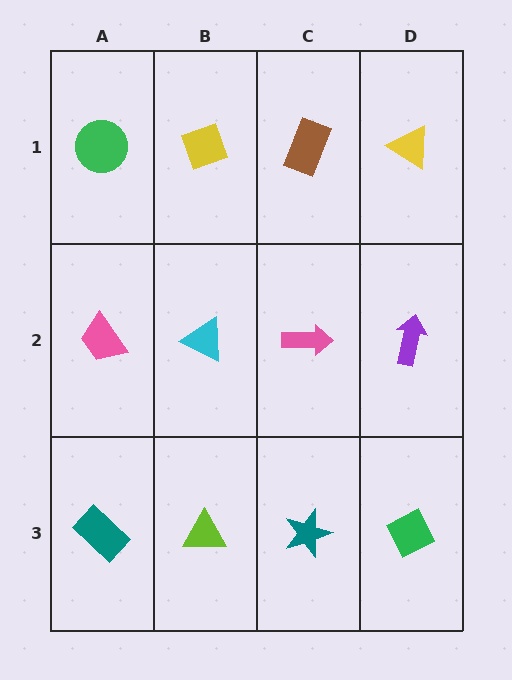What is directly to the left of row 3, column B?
A teal rectangle.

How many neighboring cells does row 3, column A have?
2.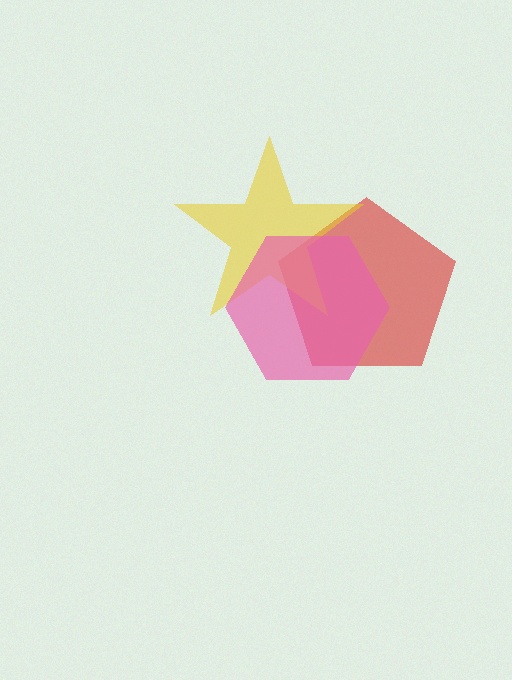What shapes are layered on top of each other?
The layered shapes are: a red pentagon, a yellow star, a pink hexagon.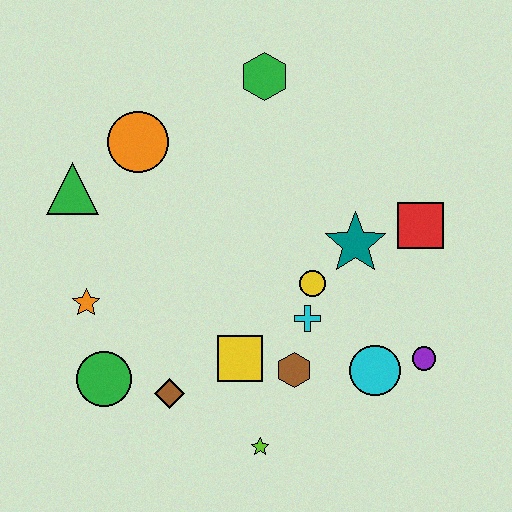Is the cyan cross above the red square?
No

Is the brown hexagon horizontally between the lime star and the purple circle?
Yes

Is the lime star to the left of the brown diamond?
No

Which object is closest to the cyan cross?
The yellow circle is closest to the cyan cross.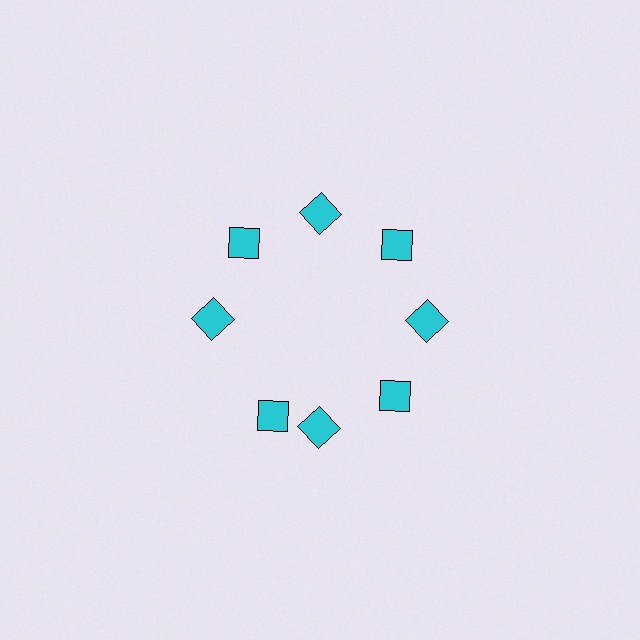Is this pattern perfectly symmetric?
No. The 8 cyan diamonds are arranged in a ring, but one element near the 8 o'clock position is rotated out of alignment along the ring, breaking the 8-fold rotational symmetry.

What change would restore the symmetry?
The symmetry would be restored by rotating it back into even spacing with its neighbors so that all 8 diamonds sit at equal angles and equal distance from the center.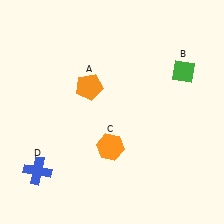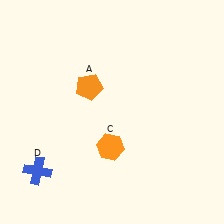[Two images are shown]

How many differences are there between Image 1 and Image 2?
There is 1 difference between the two images.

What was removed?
The green diamond (B) was removed in Image 2.